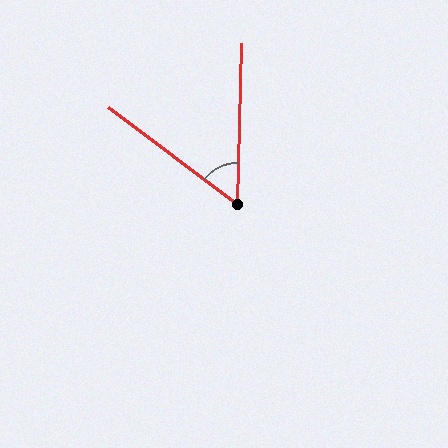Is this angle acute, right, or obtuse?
It is acute.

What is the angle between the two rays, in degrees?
Approximately 55 degrees.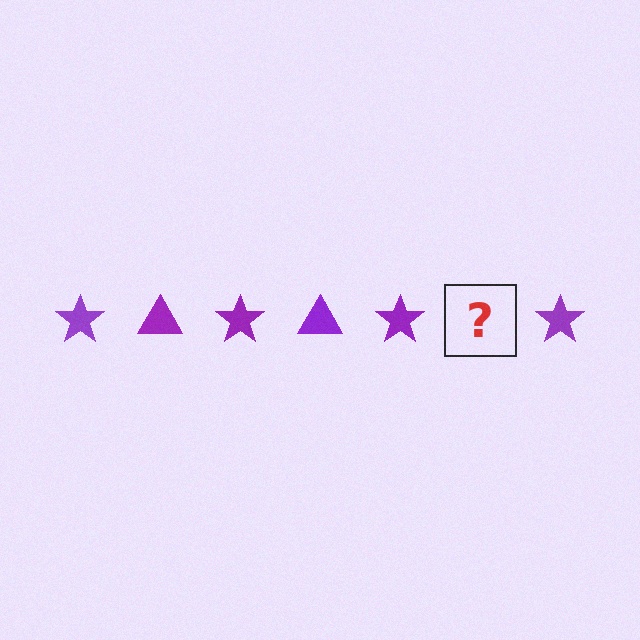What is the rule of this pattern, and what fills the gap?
The rule is that the pattern cycles through star, triangle shapes in purple. The gap should be filled with a purple triangle.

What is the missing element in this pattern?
The missing element is a purple triangle.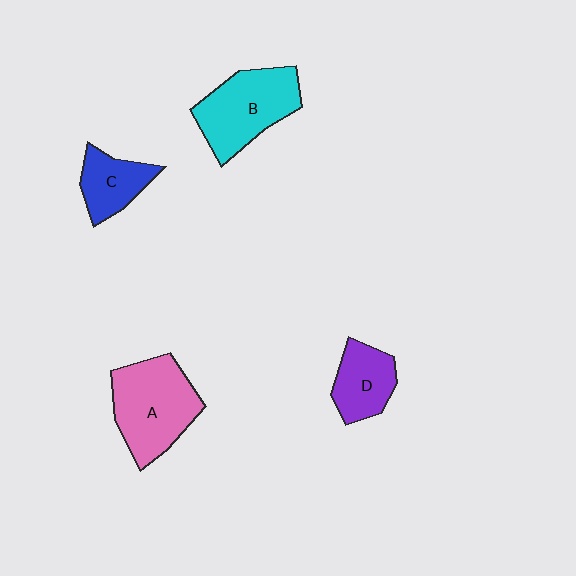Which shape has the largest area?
Shape A (pink).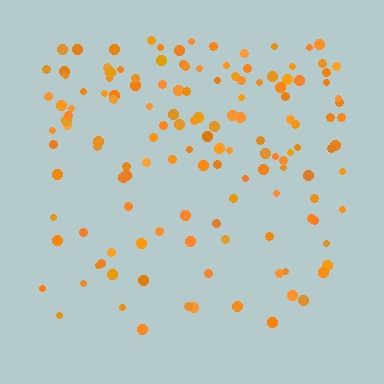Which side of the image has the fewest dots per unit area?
The bottom.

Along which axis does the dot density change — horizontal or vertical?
Vertical.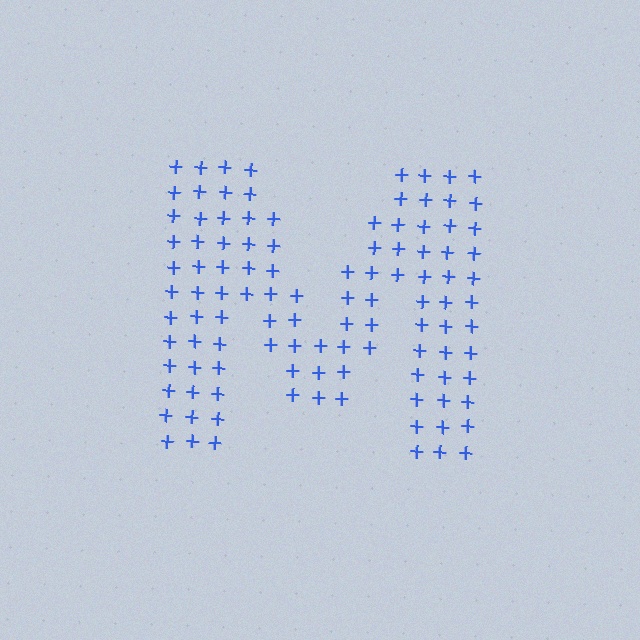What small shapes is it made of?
It is made of small plus signs.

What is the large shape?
The large shape is the letter M.